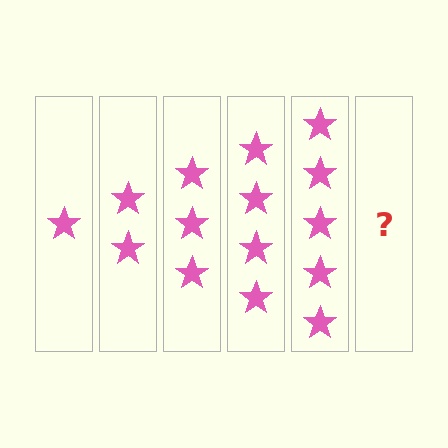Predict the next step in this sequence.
The next step is 6 stars.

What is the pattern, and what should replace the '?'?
The pattern is that each step adds one more star. The '?' should be 6 stars.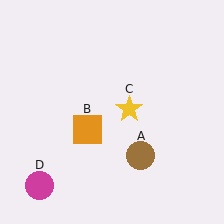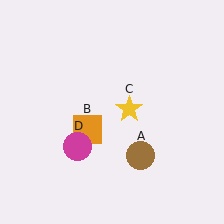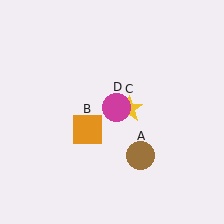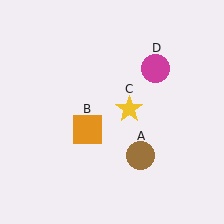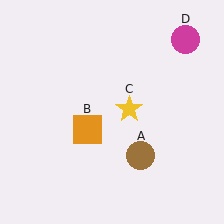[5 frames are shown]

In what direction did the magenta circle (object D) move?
The magenta circle (object D) moved up and to the right.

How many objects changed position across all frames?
1 object changed position: magenta circle (object D).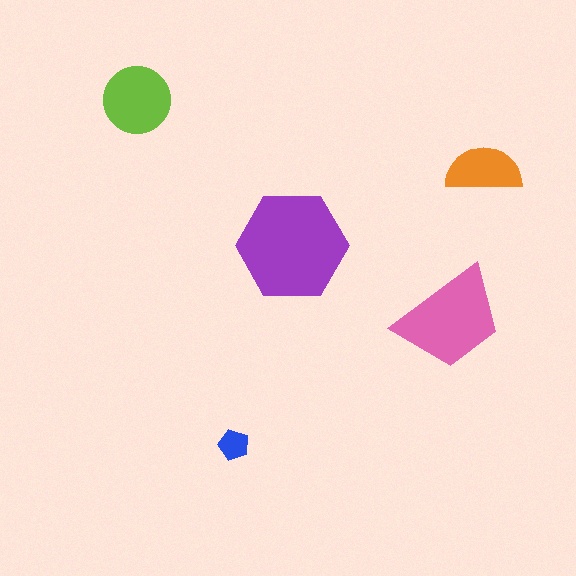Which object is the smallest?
The blue pentagon.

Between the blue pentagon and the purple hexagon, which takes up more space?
The purple hexagon.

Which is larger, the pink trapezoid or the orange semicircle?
The pink trapezoid.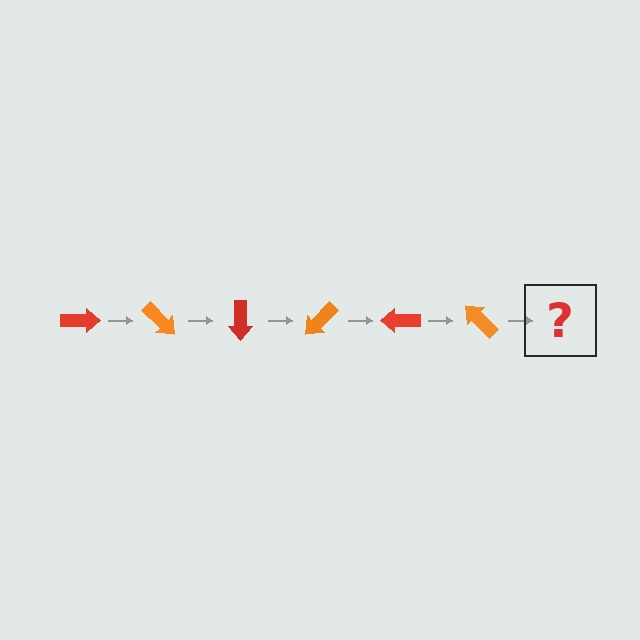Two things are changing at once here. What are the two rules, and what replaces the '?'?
The two rules are that it rotates 45 degrees each step and the color cycles through red and orange. The '?' should be a red arrow, rotated 270 degrees from the start.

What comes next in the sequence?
The next element should be a red arrow, rotated 270 degrees from the start.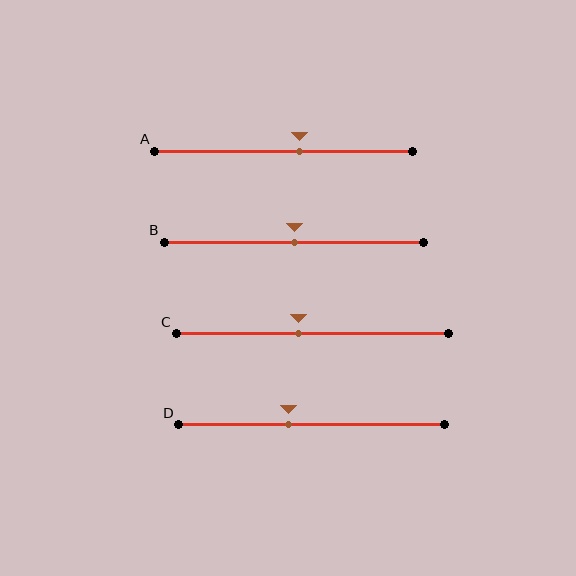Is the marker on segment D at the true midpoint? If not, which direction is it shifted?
No, the marker on segment D is shifted to the left by about 9% of the segment length.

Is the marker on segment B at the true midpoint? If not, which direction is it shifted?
Yes, the marker on segment B is at the true midpoint.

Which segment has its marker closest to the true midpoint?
Segment B has its marker closest to the true midpoint.